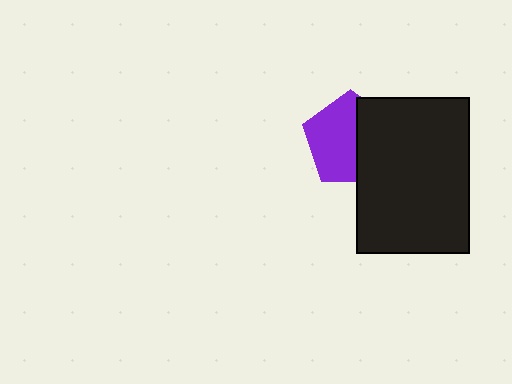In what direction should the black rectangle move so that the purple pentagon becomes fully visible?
The black rectangle should move right. That is the shortest direction to clear the overlap and leave the purple pentagon fully visible.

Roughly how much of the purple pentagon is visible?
About half of it is visible (roughly 57%).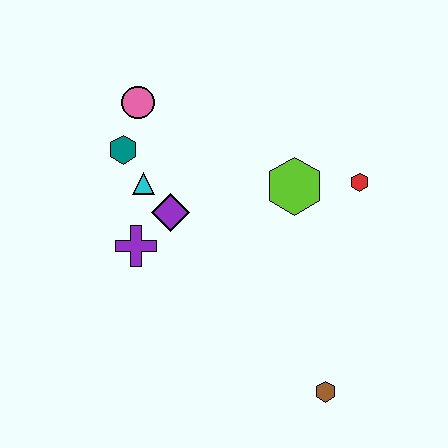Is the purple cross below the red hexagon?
Yes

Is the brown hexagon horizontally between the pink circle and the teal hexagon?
No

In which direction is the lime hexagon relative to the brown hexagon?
The lime hexagon is above the brown hexagon.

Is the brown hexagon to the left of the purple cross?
No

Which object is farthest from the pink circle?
The brown hexagon is farthest from the pink circle.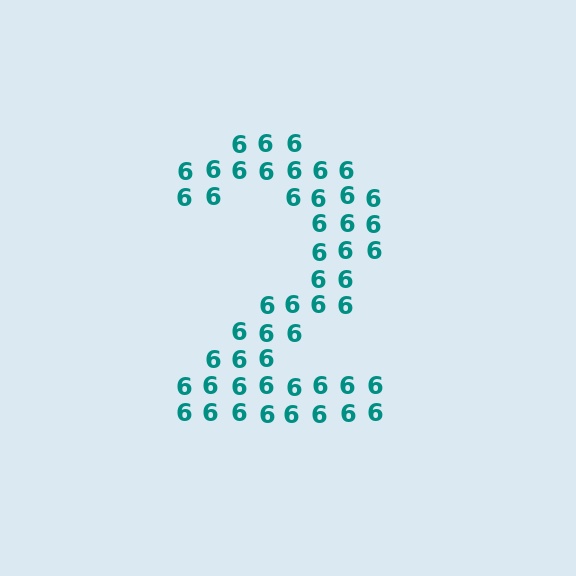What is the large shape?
The large shape is the digit 2.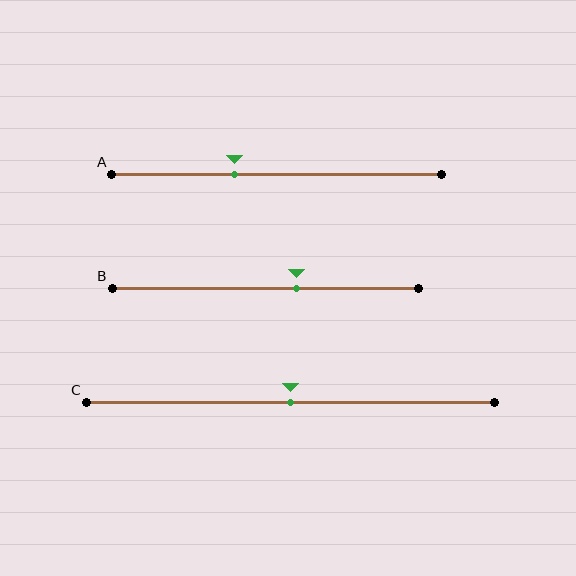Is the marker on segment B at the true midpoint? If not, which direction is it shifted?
No, the marker on segment B is shifted to the right by about 10% of the segment length.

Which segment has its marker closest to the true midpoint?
Segment C has its marker closest to the true midpoint.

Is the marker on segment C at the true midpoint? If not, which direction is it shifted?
Yes, the marker on segment C is at the true midpoint.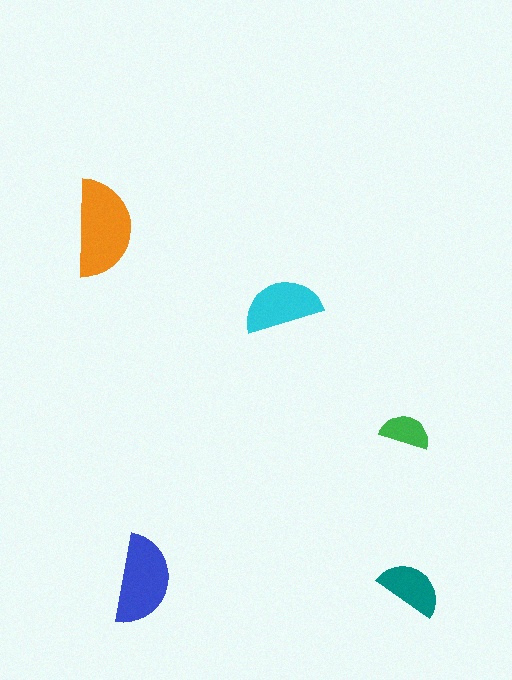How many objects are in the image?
There are 5 objects in the image.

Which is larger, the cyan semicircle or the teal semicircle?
The cyan one.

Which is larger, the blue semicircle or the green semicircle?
The blue one.